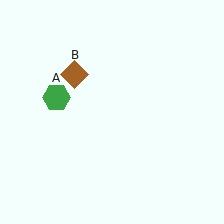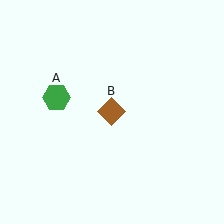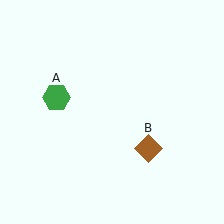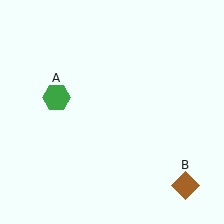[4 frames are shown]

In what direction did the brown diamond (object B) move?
The brown diamond (object B) moved down and to the right.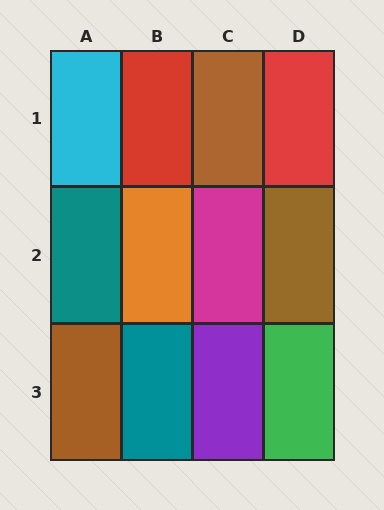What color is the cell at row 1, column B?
Red.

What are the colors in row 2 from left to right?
Teal, orange, magenta, brown.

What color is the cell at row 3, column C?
Purple.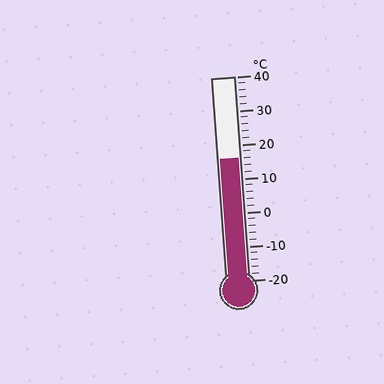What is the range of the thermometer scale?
The thermometer scale ranges from -20°C to 40°C.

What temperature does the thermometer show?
The thermometer shows approximately 16°C.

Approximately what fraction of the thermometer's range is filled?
The thermometer is filled to approximately 60% of its range.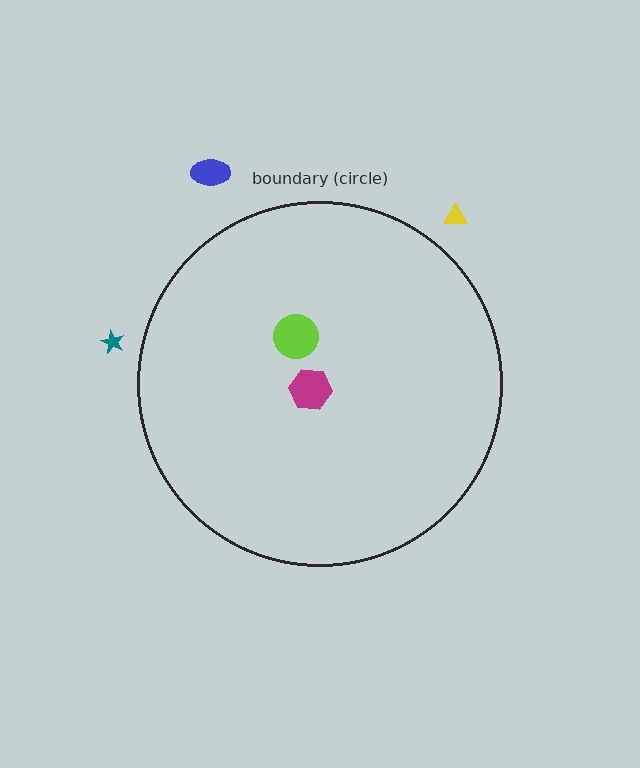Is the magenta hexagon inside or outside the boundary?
Inside.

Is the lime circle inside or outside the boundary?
Inside.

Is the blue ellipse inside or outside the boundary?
Outside.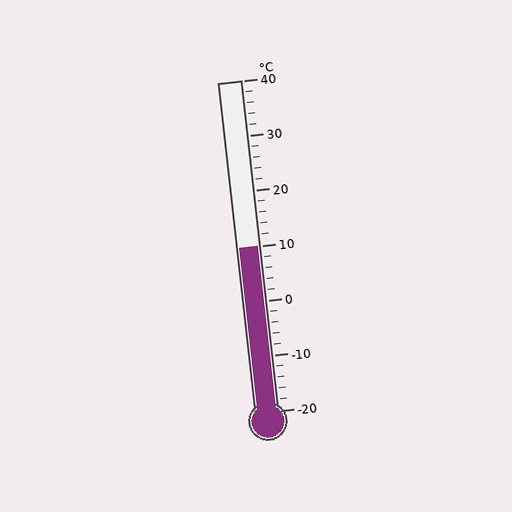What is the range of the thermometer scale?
The thermometer scale ranges from -20°C to 40°C.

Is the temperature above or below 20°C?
The temperature is below 20°C.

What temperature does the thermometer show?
The thermometer shows approximately 10°C.